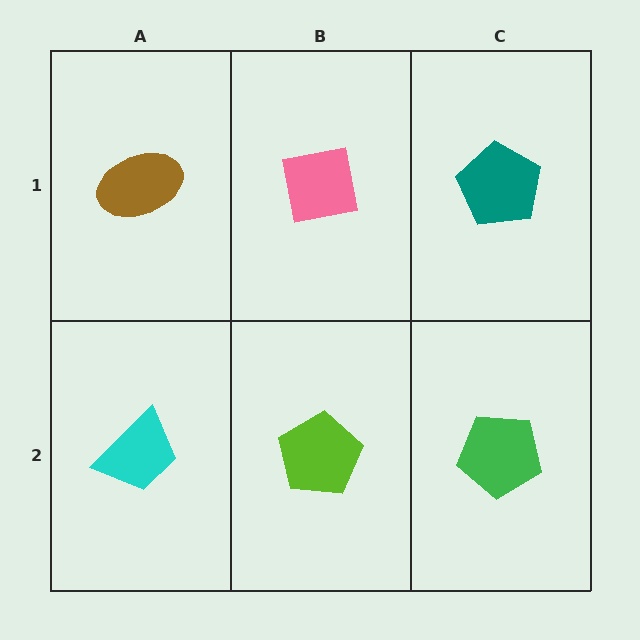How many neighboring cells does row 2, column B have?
3.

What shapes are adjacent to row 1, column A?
A cyan trapezoid (row 2, column A), a pink square (row 1, column B).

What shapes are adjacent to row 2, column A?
A brown ellipse (row 1, column A), a lime pentagon (row 2, column B).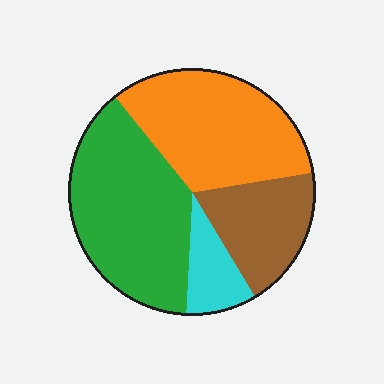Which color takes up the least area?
Cyan, at roughly 10%.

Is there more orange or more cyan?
Orange.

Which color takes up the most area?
Green, at roughly 40%.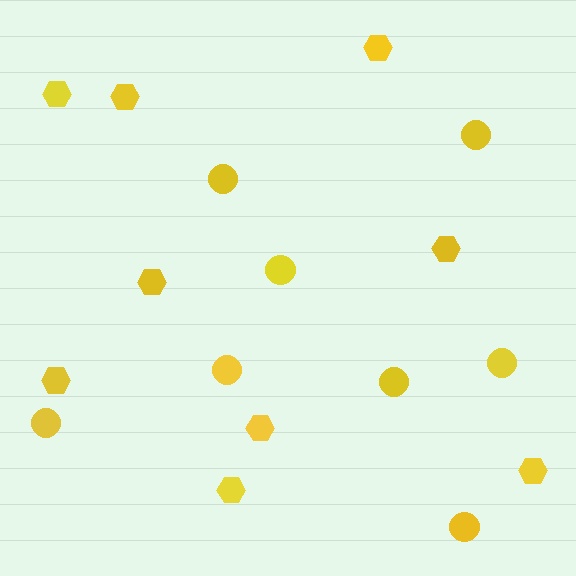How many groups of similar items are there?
There are 2 groups: one group of circles (8) and one group of hexagons (9).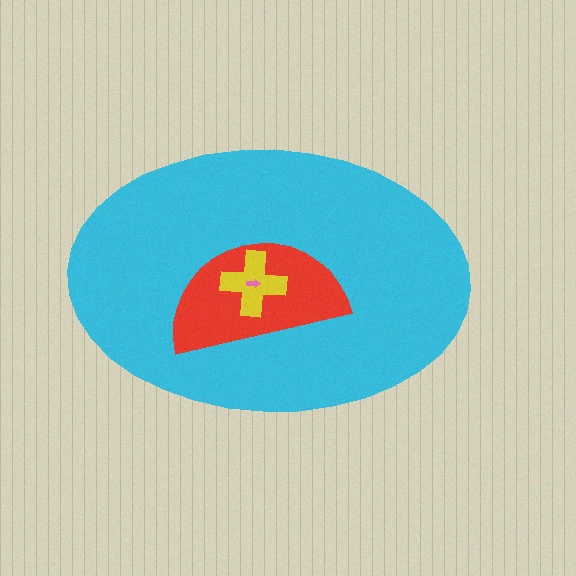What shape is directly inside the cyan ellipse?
The red semicircle.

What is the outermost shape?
The cyan ellipse.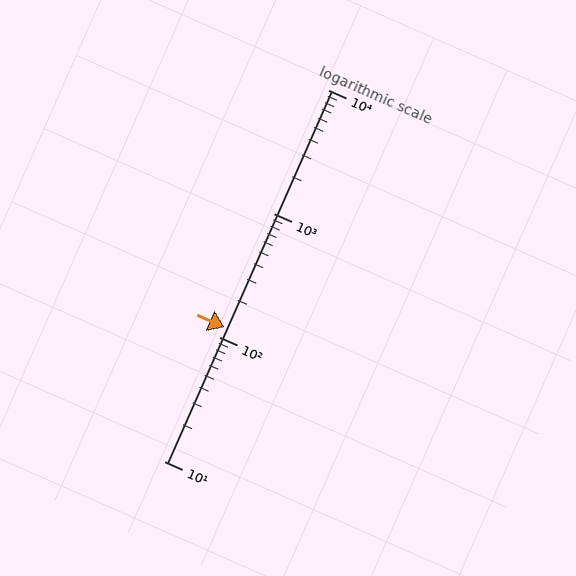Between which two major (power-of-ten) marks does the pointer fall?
The pointer is between 100 and 1000.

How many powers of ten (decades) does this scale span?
The scale spans 3 decades, from 10 to 10000.